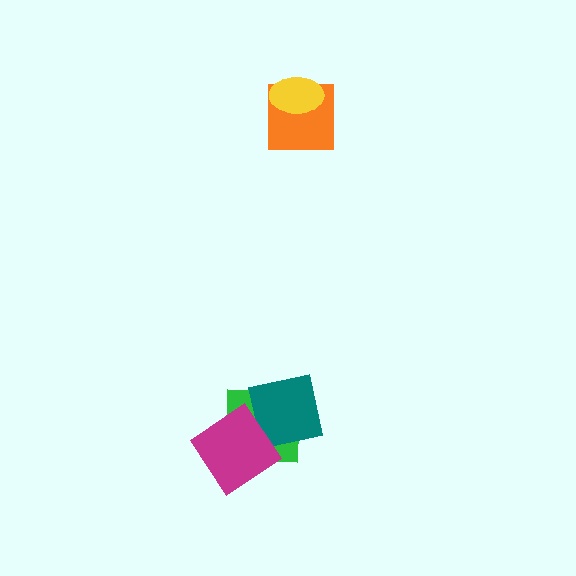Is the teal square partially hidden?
Yes, it is partially covered by another shape.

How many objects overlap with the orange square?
1 object overlaps with the orange square.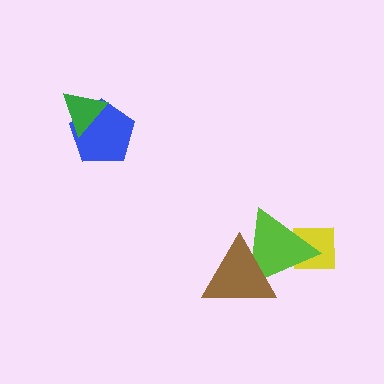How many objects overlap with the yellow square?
1 object overlaps with the yellow square.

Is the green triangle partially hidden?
No, no other shape covers it.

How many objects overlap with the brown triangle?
1 object overlaps with the brown triangle.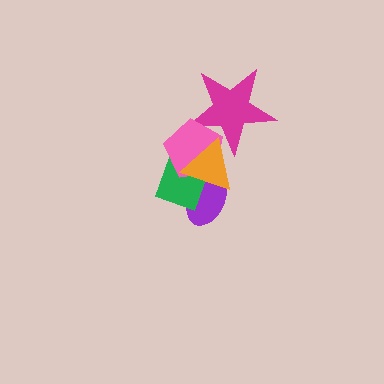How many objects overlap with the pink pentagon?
4 objects overlap with the pink pentagon.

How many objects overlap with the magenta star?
2 objects overlap with the magenta star.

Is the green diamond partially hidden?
Yes, it is partially covered by another shape.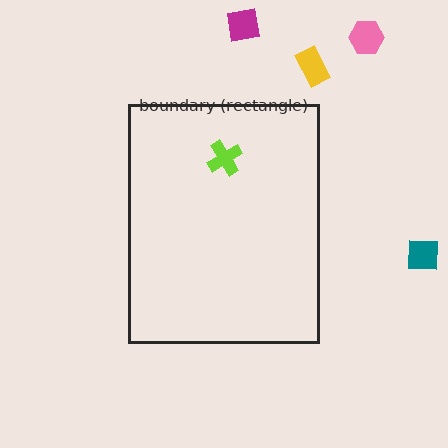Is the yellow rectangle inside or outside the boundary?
Outside.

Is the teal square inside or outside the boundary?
Outside.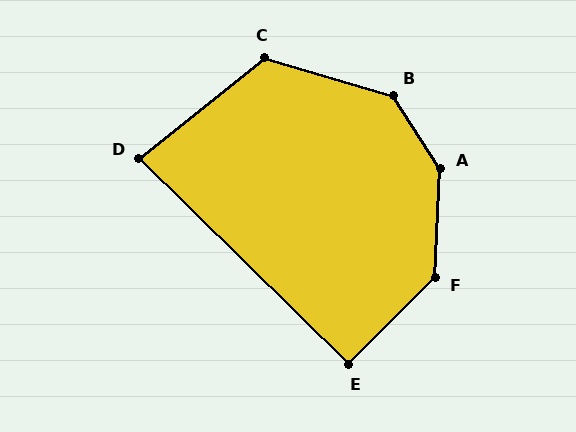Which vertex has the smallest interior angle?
D, at approximately 83 degrees.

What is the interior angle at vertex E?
Approximately 91 degrees (approximately right).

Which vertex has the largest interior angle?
A, at approximately 144 degrees.